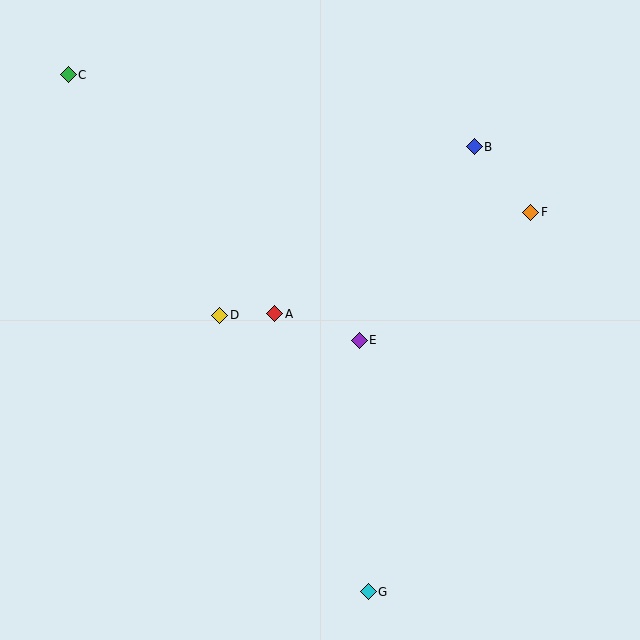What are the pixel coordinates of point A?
Point A is at (275, 314).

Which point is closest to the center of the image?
Point E at (359, 340) is closest to the center.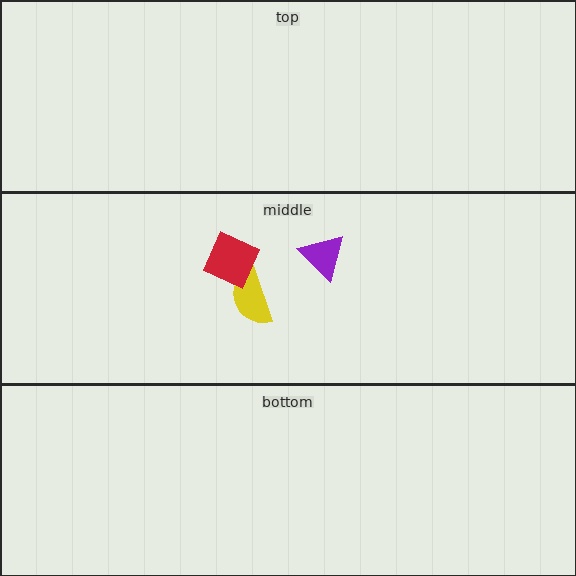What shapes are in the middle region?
The purple triangle, the yellow semicircle, the red square.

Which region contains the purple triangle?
The middle region.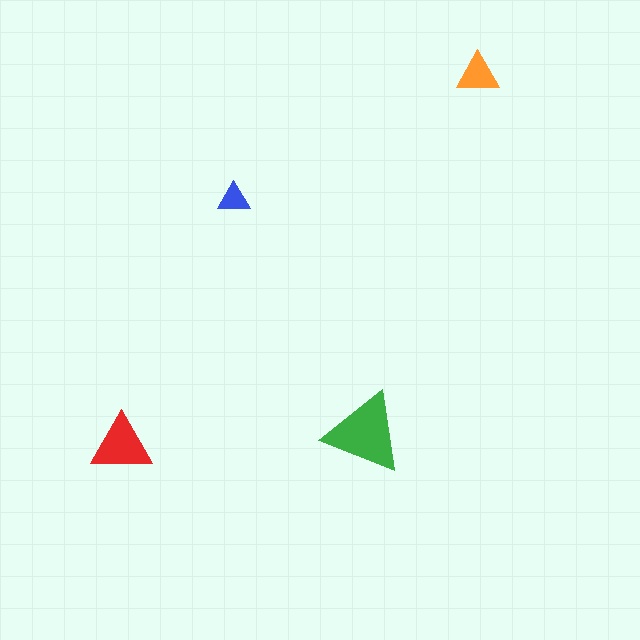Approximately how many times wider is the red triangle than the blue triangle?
About 2 times wider.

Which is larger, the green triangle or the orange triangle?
The green one.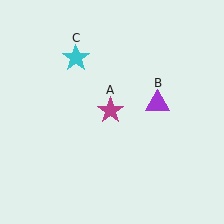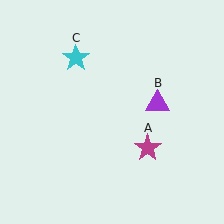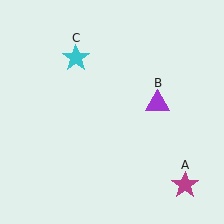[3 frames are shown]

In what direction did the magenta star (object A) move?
The magenta star (object A) moved down and to the right.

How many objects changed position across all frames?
1 object changed position: magenta star (object A).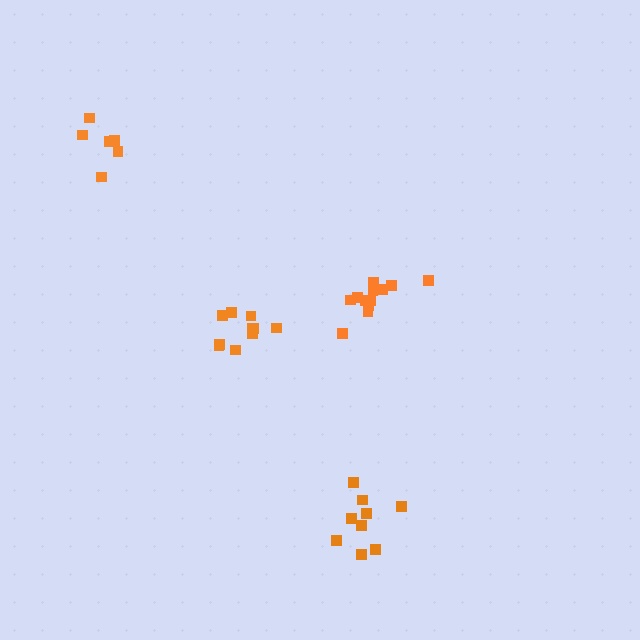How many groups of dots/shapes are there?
There are 4 groups.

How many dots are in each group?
Group 1: 9 dots, Group 2: 12 dots, Group 3: 7 dots, Group 4: 10 dots (38 total).